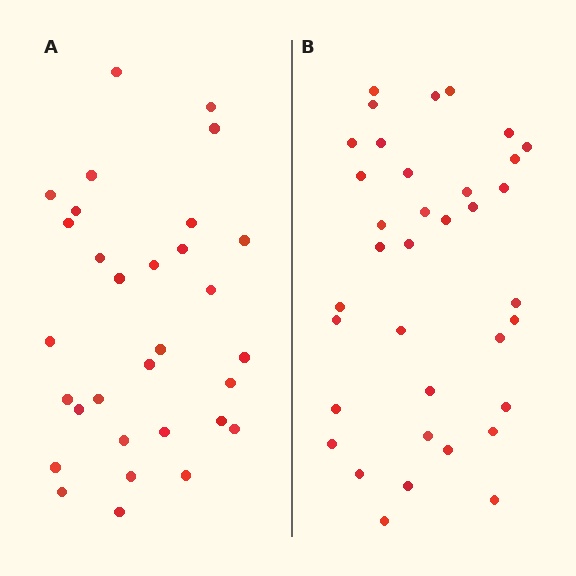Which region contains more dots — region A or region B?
Region B (the right region) has more dots.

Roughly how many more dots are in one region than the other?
Region B has about 5 more dots than region A.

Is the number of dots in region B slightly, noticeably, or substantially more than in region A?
Region B has only slightly more — the two regions are fairly close. The ratio is roughly 1.2 to 1.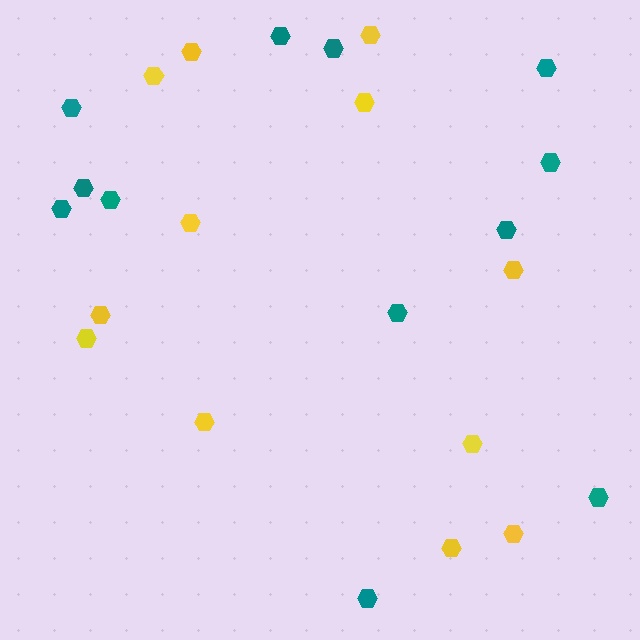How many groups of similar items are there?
There are 2 groups: one group of yellow hexagons (12) and one group of teal hexagons (12).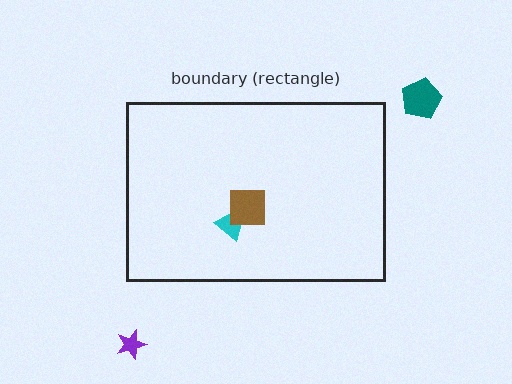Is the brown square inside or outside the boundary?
Inside.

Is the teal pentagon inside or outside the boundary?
Outside.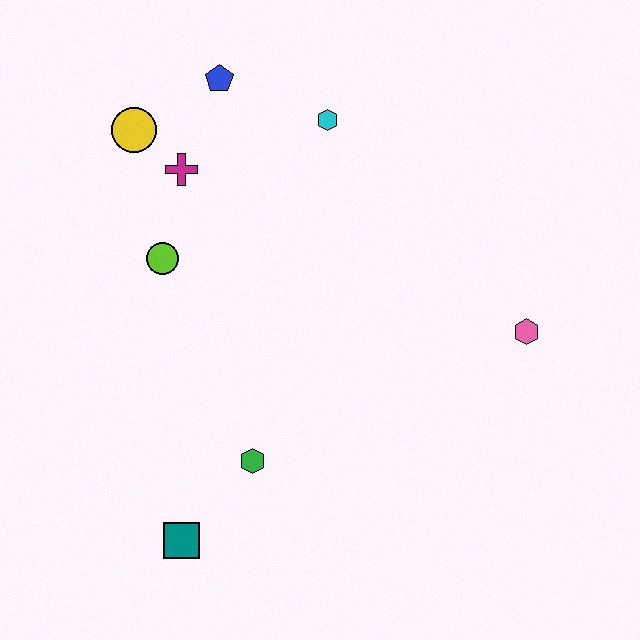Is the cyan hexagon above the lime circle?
Yes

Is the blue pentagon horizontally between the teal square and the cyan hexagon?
Yes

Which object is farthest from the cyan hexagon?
The teal square is farthest from the cyan hexagon.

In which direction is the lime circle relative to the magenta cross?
The lime circle is below the magenta cross.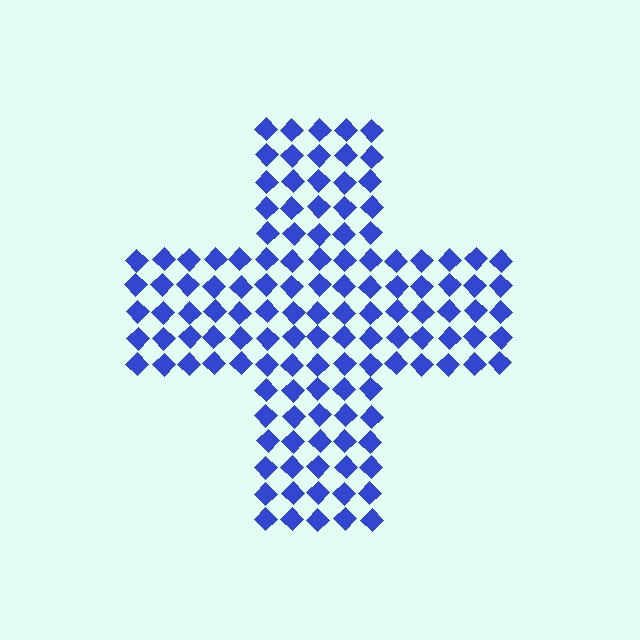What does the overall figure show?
The overall figure shows a cross.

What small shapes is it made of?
It is made of small diamonds.